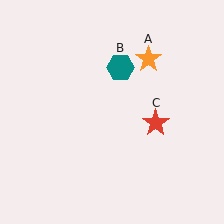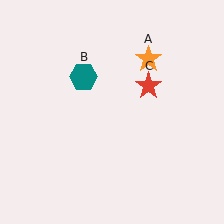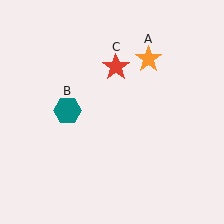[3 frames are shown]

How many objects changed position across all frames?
2 objects changed position: teal hexagon (object B), red star (object C).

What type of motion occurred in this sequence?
The teal hexagon (object B), red star (object C) rotated counterclockwise around the center of the scene.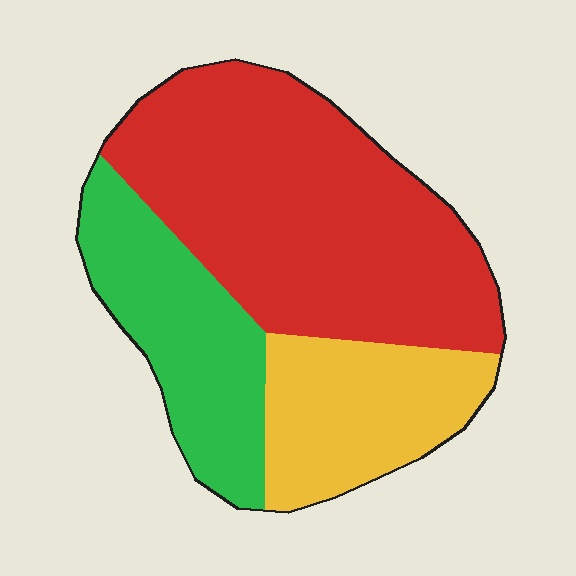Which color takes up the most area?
Red, at roughly 55%.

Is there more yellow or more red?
Red.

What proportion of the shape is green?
Green covers around 25% of the shape.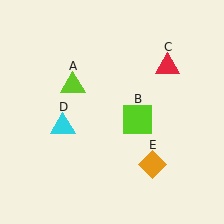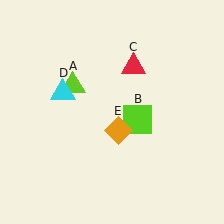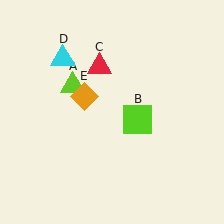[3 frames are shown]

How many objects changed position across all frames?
3 objects changed position: red triangle (object C), cyan triangle (object D), orange diamond (object E).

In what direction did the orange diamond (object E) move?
The orange diamond (object E) moved up and to the left.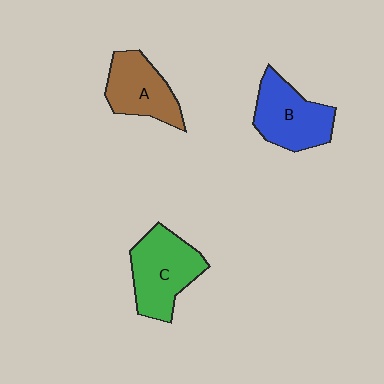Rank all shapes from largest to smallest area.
From largest to smallest: C (green), B (blue), A (brown).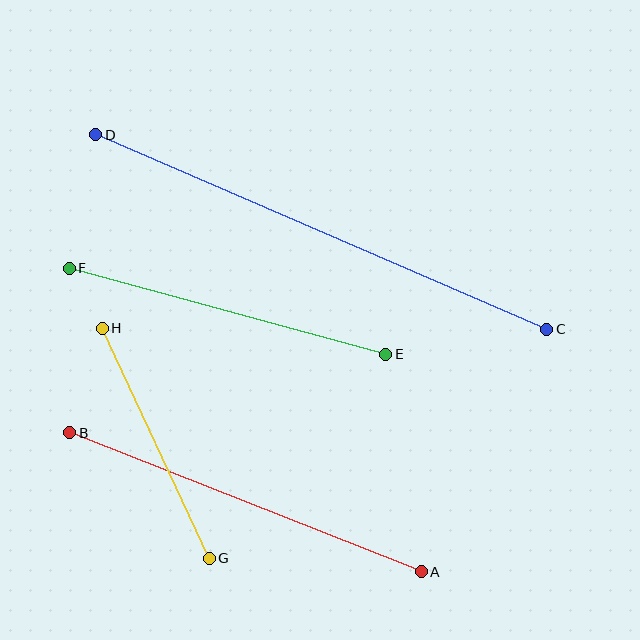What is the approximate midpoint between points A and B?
The midpoint is at approximately (246, 502) pixels.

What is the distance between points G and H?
The distance is approximately 254 pixels.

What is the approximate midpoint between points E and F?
The midpoint is at approximately (227, 311) pixels.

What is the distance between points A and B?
The distance is approximately 378 pixels.